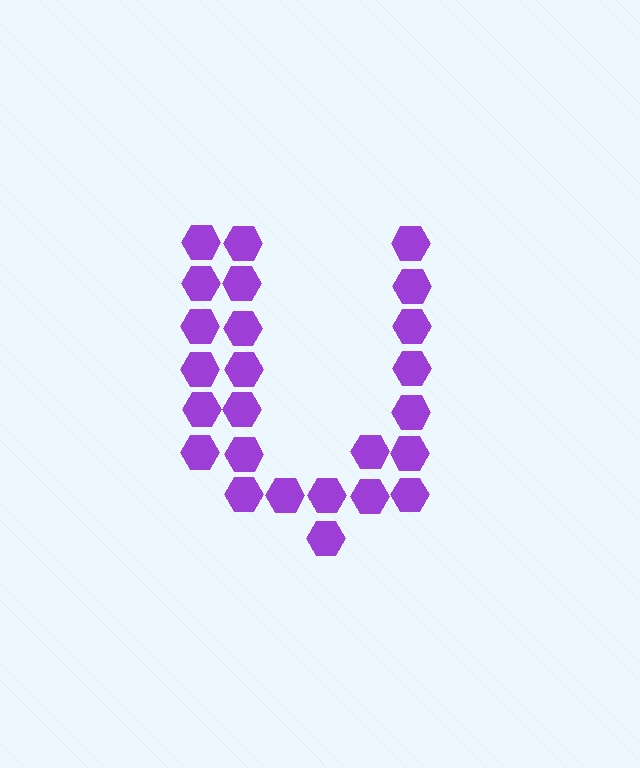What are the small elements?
The small elements are hexagons.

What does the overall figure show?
The overall figure shows the letter U.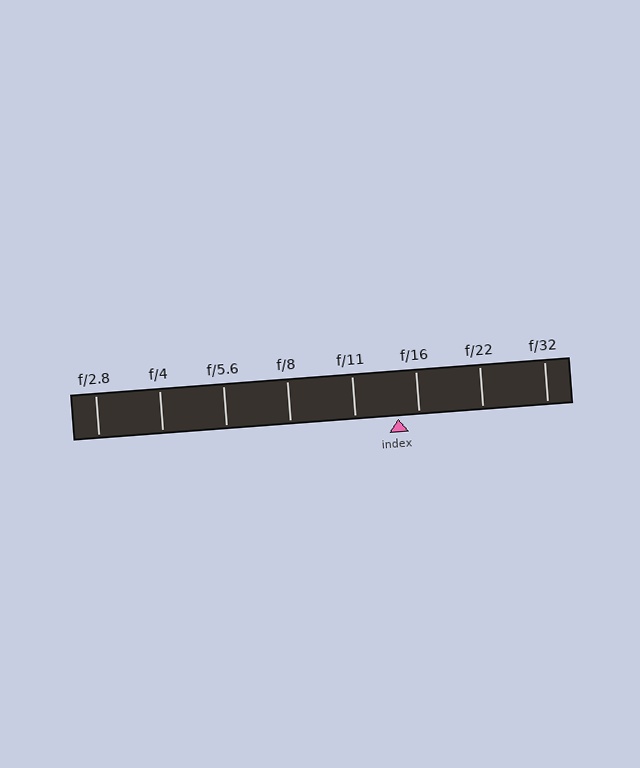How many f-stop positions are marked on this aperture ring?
There are 8 f-stop positions marked.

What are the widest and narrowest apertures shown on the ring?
The widest aperture shown is f/2.8 and the narrowest is f/32.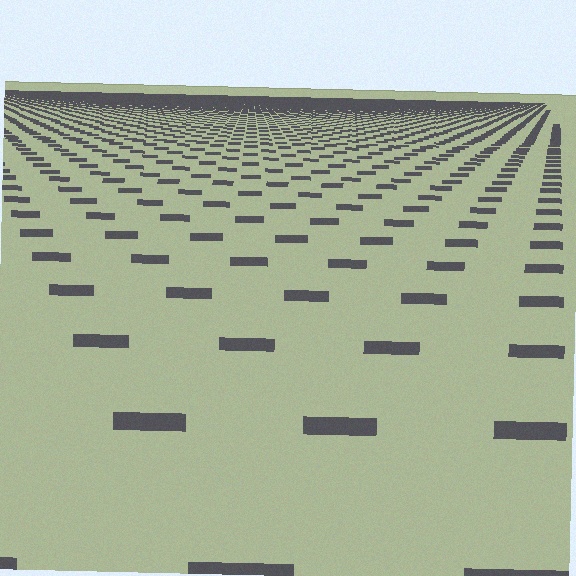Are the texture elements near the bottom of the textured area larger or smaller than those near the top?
Larger. Near the bottom, elements are closer to the viewer and appear at a bigger on-screen size.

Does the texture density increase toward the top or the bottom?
Density increases toward the top.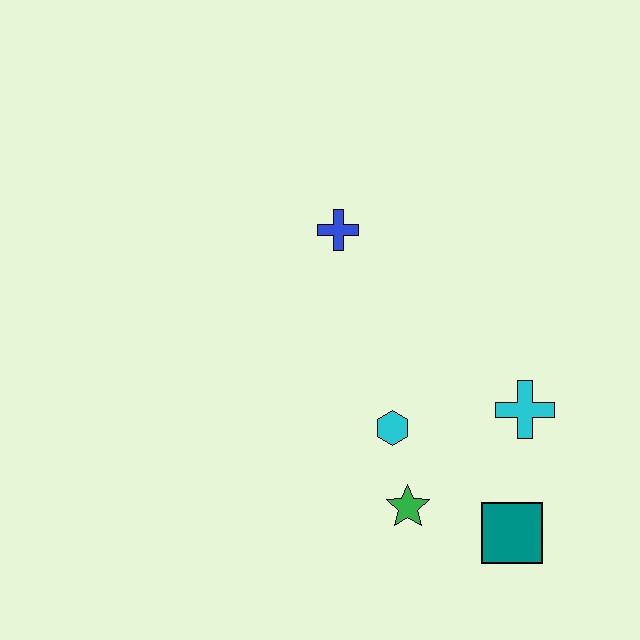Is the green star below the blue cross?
Yes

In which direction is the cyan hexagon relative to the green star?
The cyan hexagon is above the green star.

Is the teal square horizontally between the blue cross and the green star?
No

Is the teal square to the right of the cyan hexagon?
Yes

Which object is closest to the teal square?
The green star is closest to the teal square.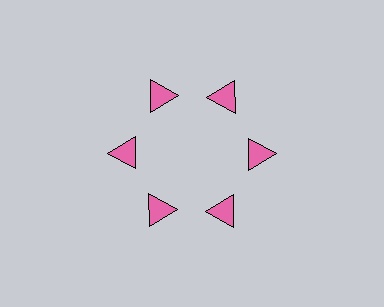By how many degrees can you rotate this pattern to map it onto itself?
The pattern maps onto itself every 60 degrees of rotation.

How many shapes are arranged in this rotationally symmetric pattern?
There are 6 shapes, arranged in 6 groups of 1.